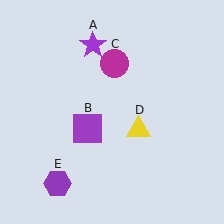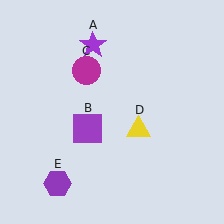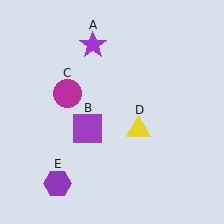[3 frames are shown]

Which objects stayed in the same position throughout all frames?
Purple star (object A) and purple square (object B) and yellow triangle (object D) and purple hexagon (object E) remained stationary.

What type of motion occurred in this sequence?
The magenta circle (object C) rotated counterclockwise around the center of the scene.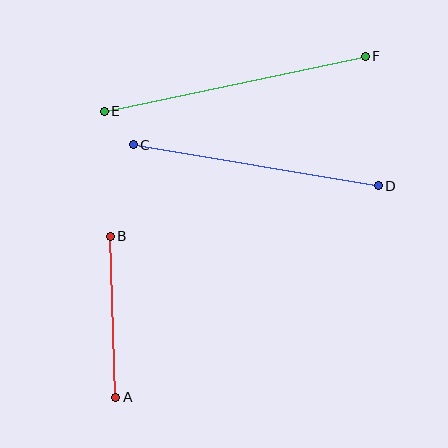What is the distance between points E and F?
The distance is approximately 267 pixels.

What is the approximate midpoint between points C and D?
The midpoint is at approximately (256, 165) pixels.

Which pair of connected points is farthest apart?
Points E and F are farthest apart.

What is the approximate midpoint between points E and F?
The midpoint is at approximately (235, 84) pixels.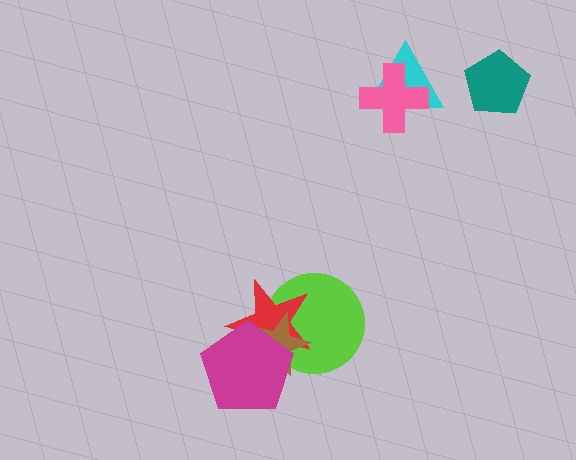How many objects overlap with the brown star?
3 objects overlap with the brown star.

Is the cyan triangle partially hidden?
Yes, it is partially covered by another shape.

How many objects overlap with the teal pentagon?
0 objects overlap with the teal pentagon.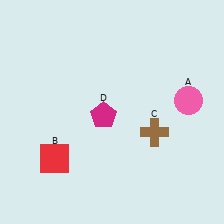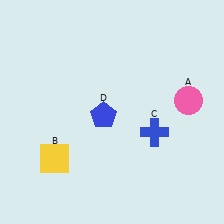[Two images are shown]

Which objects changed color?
B changed from red to yellow. C changed from brown to blue. D changed from magenta to blue.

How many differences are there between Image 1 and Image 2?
There are 3 differences between the two images.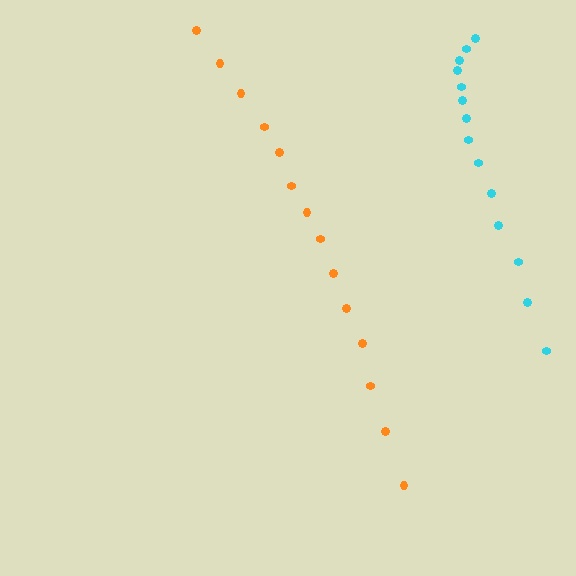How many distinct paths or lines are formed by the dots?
There are 2 distinct paths.